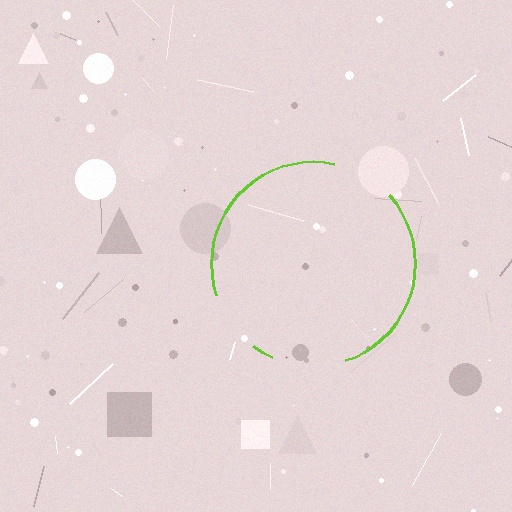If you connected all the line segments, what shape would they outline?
They would outline a circle.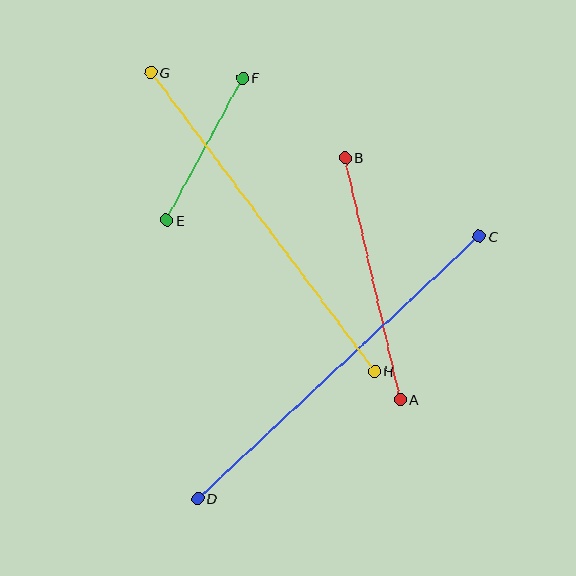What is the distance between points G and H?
The distance is approximately 373 pixels.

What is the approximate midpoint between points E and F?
The midpoint is at approximately (205, 149) pixels.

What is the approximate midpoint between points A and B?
The midpoint is at approximately (373, 278) pixels.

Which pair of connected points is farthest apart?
Points C and D are farthest apart.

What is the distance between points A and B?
The distance is approximately 248 pixels.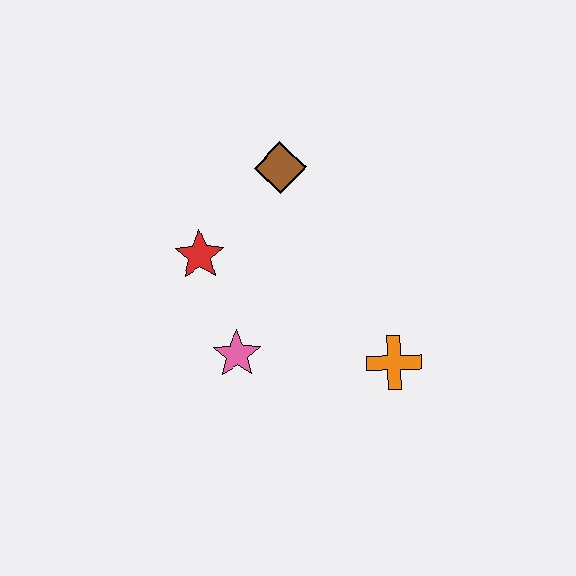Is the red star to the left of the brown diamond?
Yes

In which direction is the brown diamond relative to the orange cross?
The brown diamond is above the orange cross.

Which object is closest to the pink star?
The red star is closest to the pink star.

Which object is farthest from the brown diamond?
The orange cross is farthest from the brown diamond.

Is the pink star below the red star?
Yes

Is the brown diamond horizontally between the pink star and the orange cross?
Yes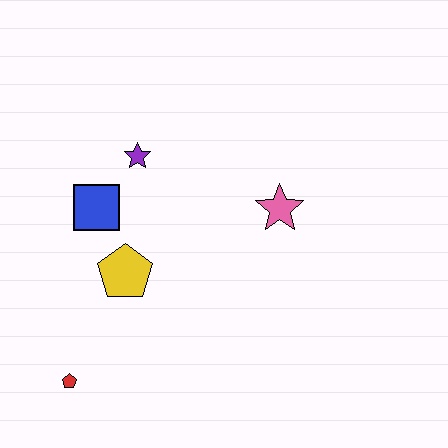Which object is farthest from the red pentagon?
The pink star is farthest from the red pentagon.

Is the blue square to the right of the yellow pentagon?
No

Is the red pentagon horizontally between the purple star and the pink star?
No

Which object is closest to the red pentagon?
The yellow pentagon is closest to the red pentagon.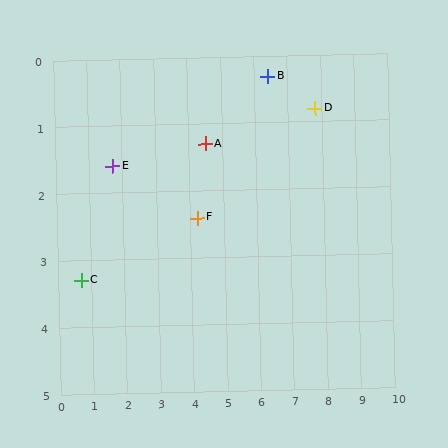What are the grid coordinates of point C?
Point C is at approximately (0.7, 3.3).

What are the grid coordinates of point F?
Point F is at approximately (4.2, 2.4).